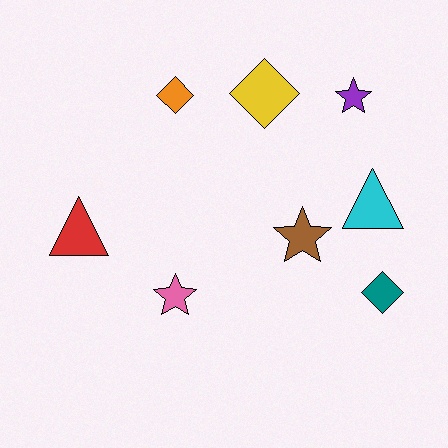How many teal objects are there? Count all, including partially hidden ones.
There is 1 teal object.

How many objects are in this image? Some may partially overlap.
There are 8 objects.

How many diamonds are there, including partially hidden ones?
There are 3 diamonds.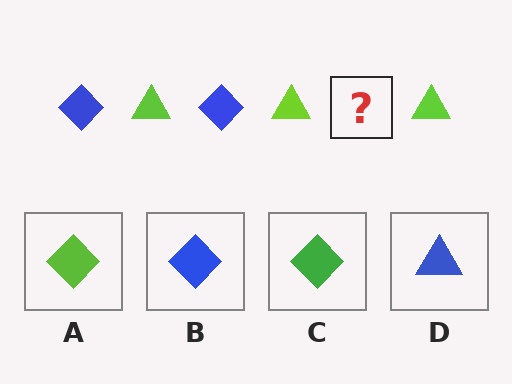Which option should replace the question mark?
Option B.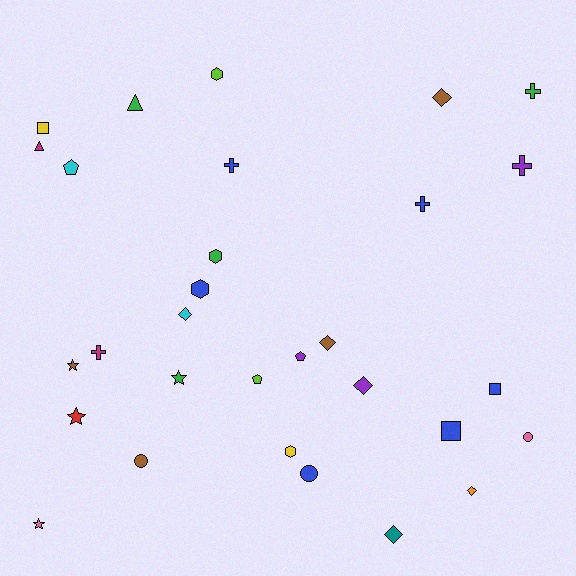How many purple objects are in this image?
There are 3 purple objects.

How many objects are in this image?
There are 30 objects.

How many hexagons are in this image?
There are 4 hexagons.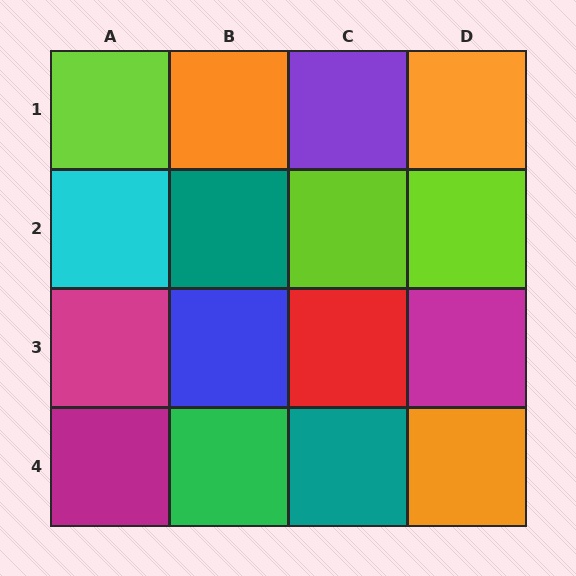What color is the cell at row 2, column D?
Lime.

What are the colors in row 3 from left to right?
Magenta, blue, red, magenta.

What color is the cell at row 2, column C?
Lime.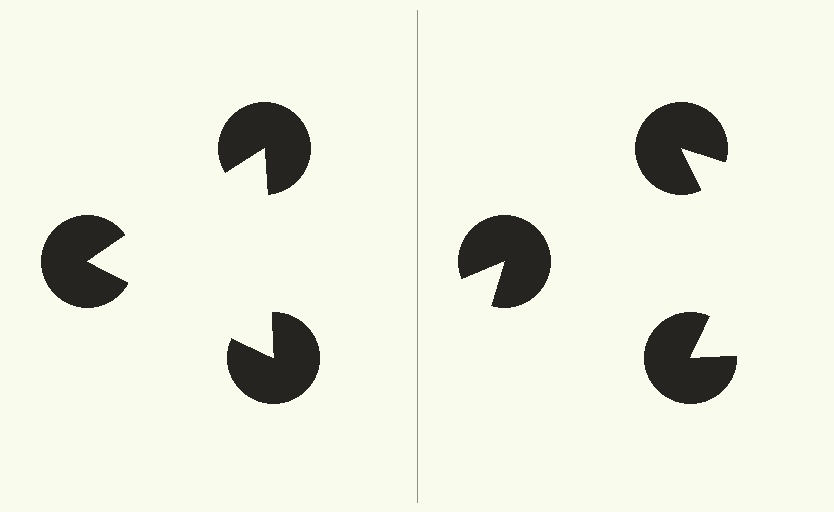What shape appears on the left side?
An illusory triangle.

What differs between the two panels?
The pac-man discs are positioned identically on both sides; only the wedge orientations differ. On the left they align to a triangle; on the right they are misaligned.